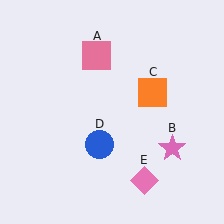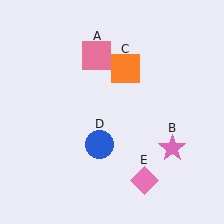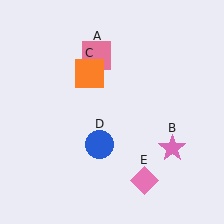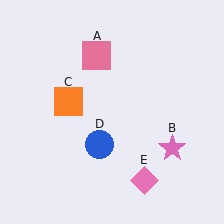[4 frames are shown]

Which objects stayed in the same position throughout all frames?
Pink square (object A) and pink star (object B) and blue circle (object D) and pink diamond (object E) remained stationary.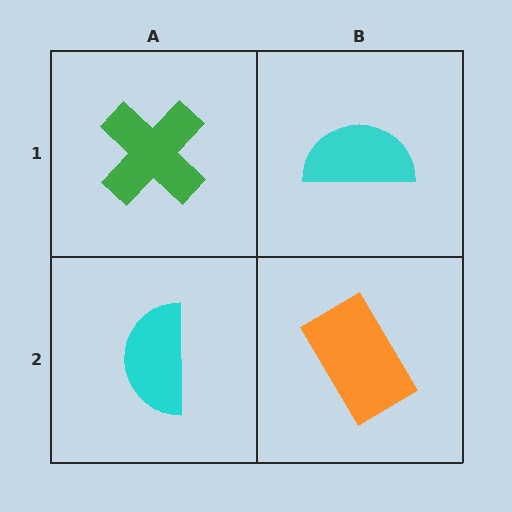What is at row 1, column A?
A green cross.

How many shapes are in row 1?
2 shapes.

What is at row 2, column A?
A cyan semicircle.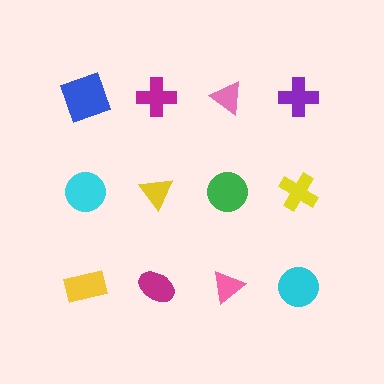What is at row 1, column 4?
A purple cross.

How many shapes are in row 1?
4 shapes.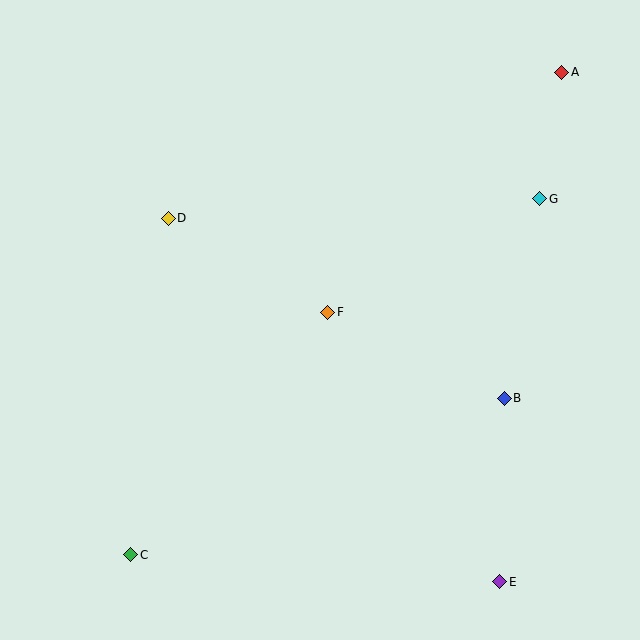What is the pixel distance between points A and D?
The distance between A and D is 420 pixels.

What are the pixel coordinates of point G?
Point G is at (540, 199).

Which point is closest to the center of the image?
Point F at (328, 312) is closest to the center.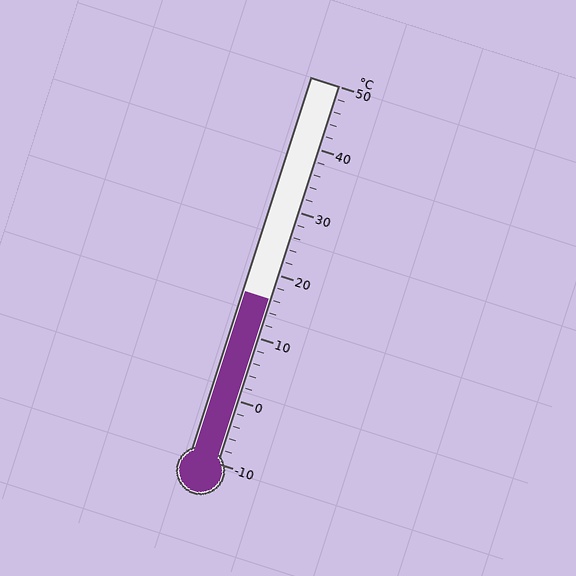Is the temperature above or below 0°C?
The temperature is above 0°C.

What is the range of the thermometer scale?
The thermometer scale ranges from -10°C to 50°C.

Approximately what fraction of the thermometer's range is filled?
The thermometer is filled to approximately 45% of its range.